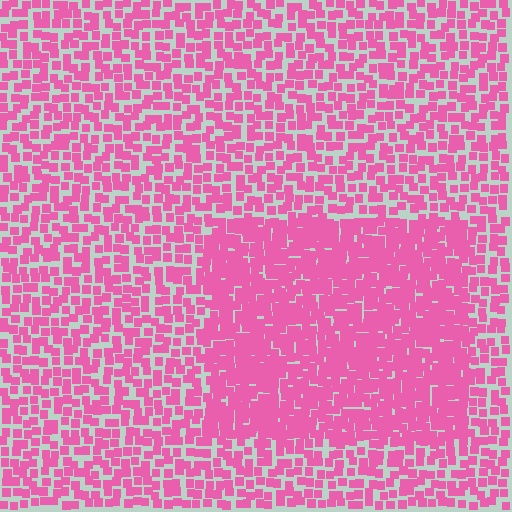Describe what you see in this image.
The image contains small pink elements arranged at two different densities. A rectangle-shaped region is visible where the elements are more densely packed than the surrounding area.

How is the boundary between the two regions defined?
The boundary is defined by a change in element density (approximately 1.8x ratio). All elements are the same color, size, and shape.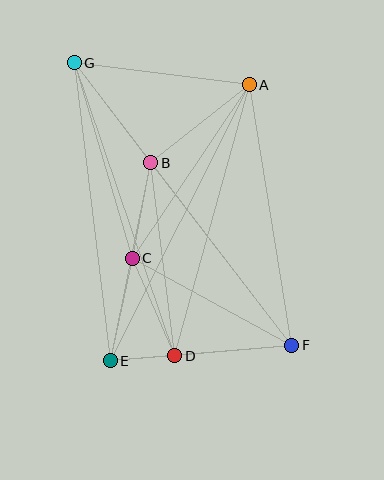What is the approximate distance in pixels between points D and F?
The distance between D and F is approximately 118 pixels.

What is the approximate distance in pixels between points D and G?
The distance between D and G is approximately 310 pixels.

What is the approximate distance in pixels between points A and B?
The distance between A and B is approximately 126 pixels.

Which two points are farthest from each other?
Points F and G are farthest from each other.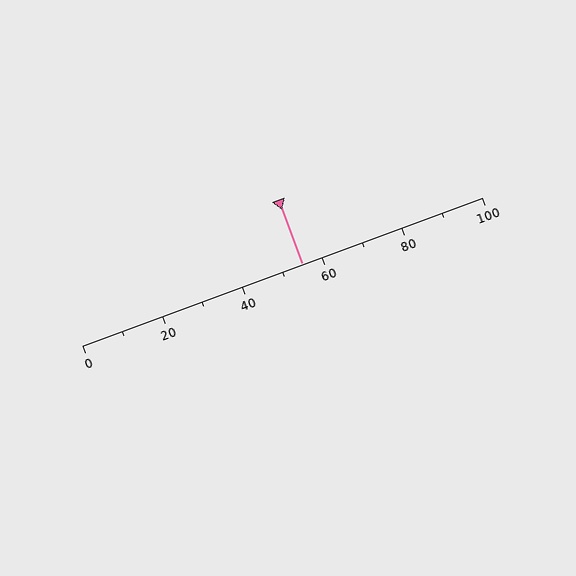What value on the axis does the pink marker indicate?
The marker indicates approximately 55.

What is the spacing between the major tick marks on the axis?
The major ticks are spaced 20 apart.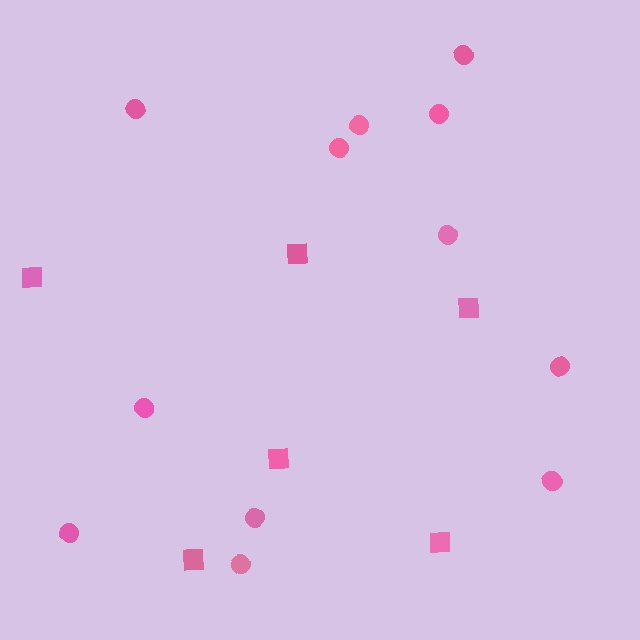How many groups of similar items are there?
There are 2 groups: one group of squares (6) and one group of circles (12).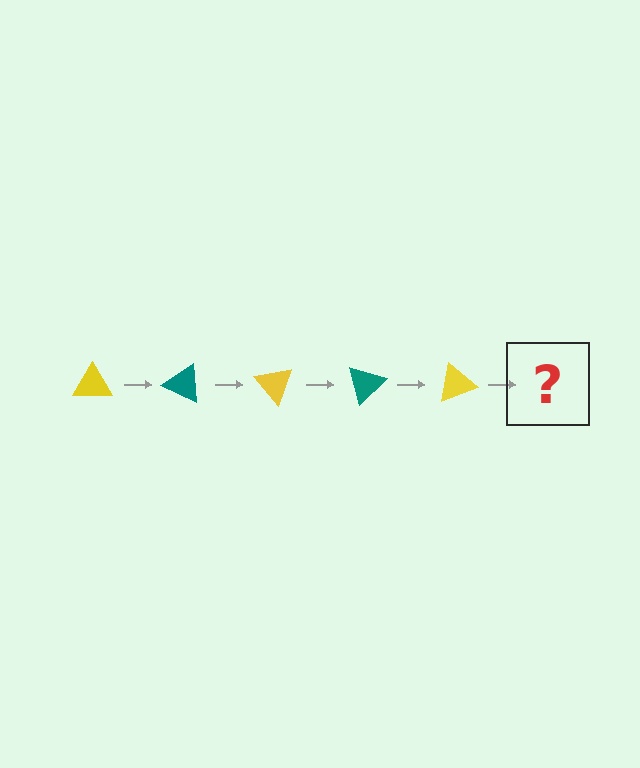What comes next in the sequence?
The next element should be a teal triangle, rotated 125 degrees from the start.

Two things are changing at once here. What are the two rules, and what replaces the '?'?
The two rules are that it rotates 25 degrees each step and the color cycles through yellow and teal. The '?' should be a teal triangle, rotated 125 degrees from the start.